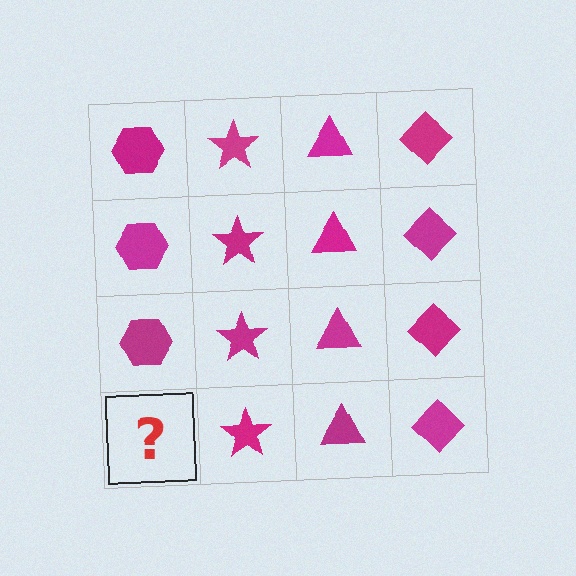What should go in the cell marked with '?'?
The missing cell should contain a magenta hexagon.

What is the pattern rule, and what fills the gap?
The rule is that each column has a consistent shape. The gap should be filled with a magenta hexagon.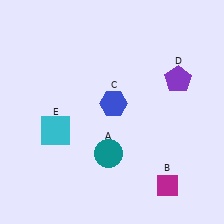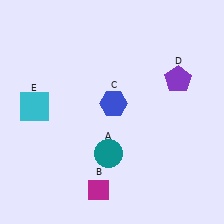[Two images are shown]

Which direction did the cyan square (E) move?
The cyan square (E) moved up.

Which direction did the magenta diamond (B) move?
The magenta diamond (B) moved left.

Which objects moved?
The objects that moved are: the magenta diamond (B), the cyan square (E).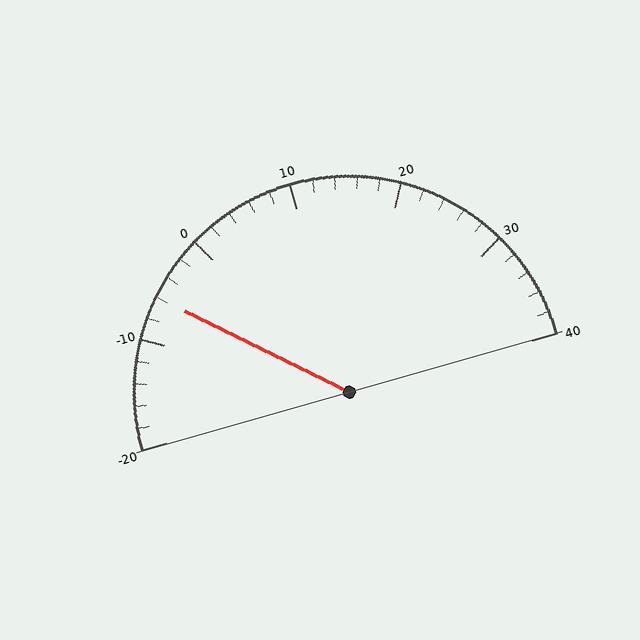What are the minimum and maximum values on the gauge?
The gauge ranges from -20 to 40.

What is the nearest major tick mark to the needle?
The nearest major tick mark is -10.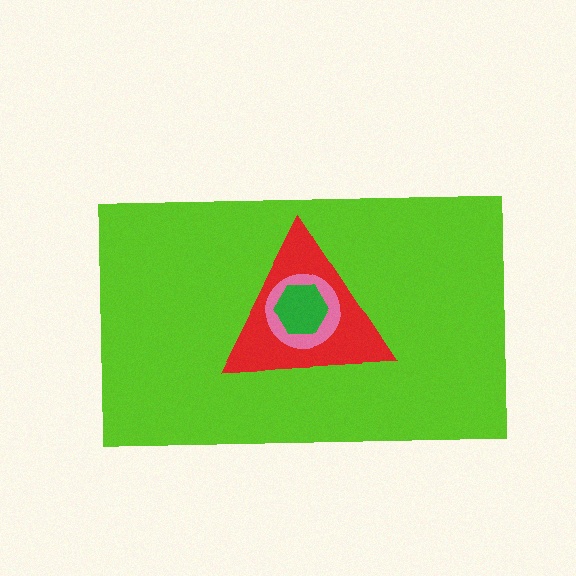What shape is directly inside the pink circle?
The green hexagon.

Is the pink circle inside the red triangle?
Yes.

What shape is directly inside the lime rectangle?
The red triangle.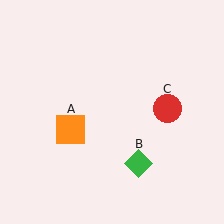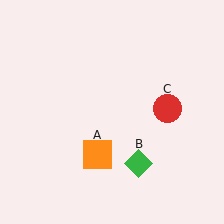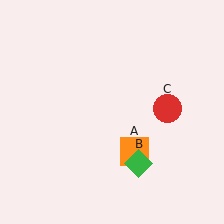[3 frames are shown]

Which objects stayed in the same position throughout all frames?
Green diamond (object B) and red circle (object C) remained stationary.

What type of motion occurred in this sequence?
The orange square (object A) rotated counterclockwise around the center of the scene.